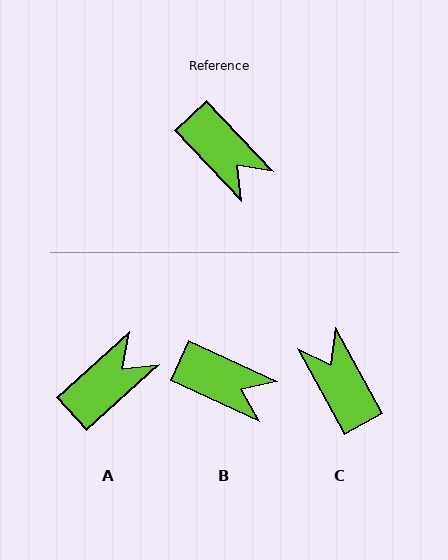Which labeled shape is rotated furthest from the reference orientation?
C, about 165 degrees away.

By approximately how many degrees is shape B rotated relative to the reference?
Approximately 22 degrees counter-clockwise.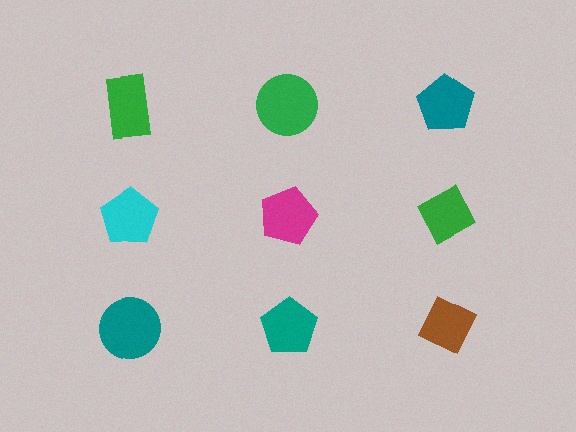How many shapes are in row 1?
3 shapes.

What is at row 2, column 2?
A magenta pentagon.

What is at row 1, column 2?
A green circle.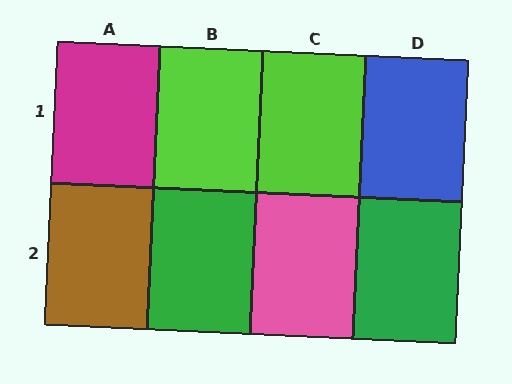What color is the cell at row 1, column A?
Magenta.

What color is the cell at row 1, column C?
Lime.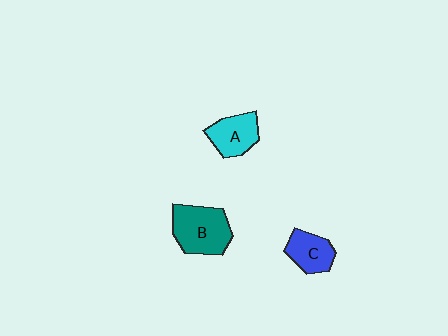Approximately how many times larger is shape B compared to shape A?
Approximately 1.4 times.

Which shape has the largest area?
Shape B (teal).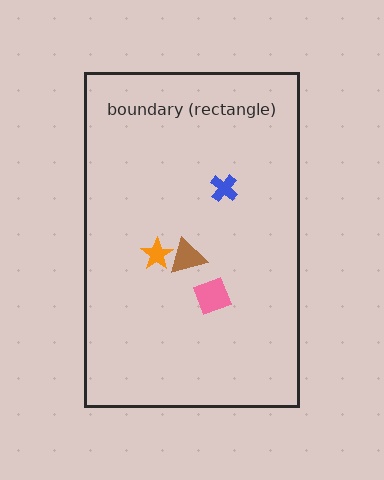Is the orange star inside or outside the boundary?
Inside.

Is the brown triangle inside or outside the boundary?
Inside.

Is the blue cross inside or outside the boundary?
Inside.